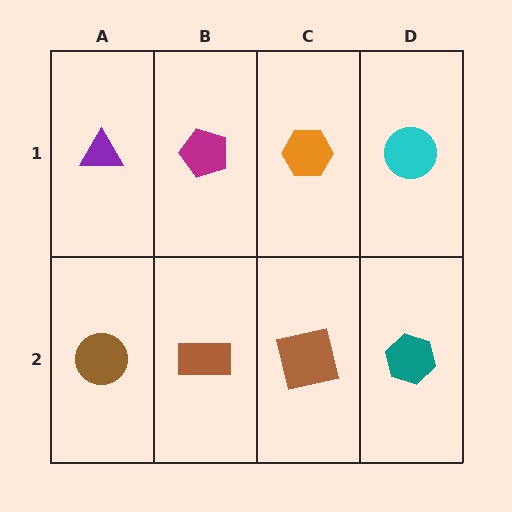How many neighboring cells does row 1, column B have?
3.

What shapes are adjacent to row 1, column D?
A teal hexagon (row 2, column D), an orange hexagon (row 1, column C).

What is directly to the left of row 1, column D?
An orange hexagon.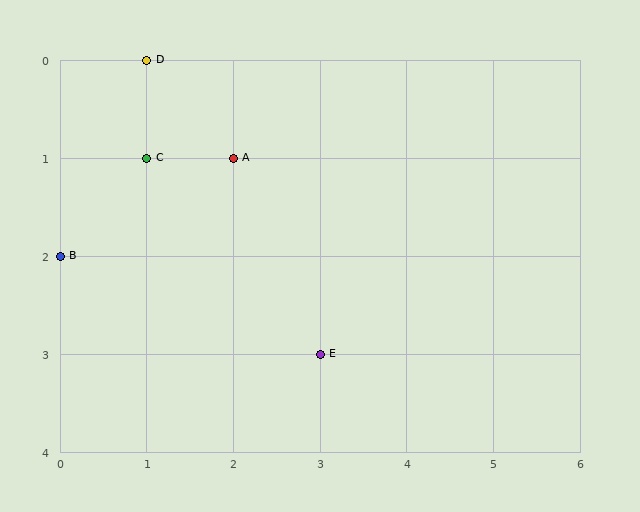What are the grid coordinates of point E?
Point E is at grid coordinates (3, 3).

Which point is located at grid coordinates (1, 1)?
Point C is at (1, 1).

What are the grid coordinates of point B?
Point B is at grid coordinates (0, 2).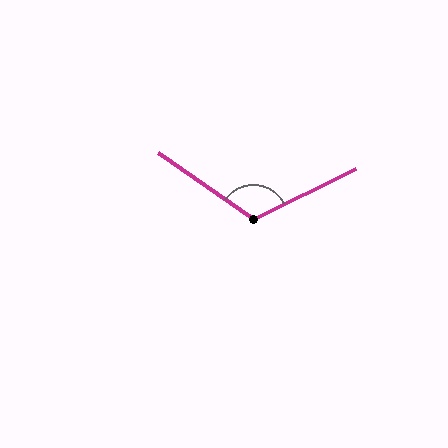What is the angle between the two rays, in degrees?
Approximately 119 degrees.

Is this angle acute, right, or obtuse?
It is obtuse.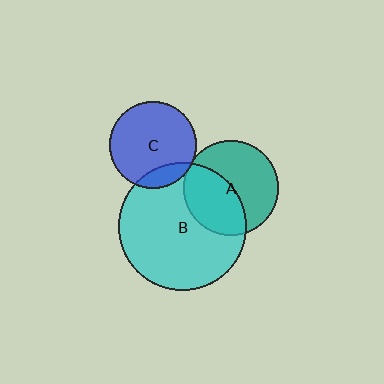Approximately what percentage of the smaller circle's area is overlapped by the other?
Approximately 45%.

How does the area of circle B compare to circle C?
Approximately 2.2 times.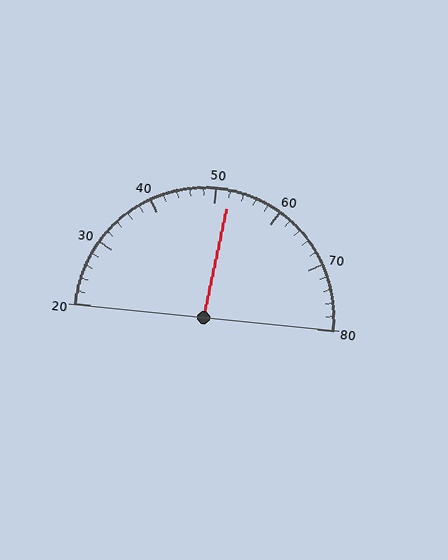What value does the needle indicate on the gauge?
The needle indicates approximately 52.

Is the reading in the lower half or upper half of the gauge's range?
The reading is in the upper half of the range (20 to 80).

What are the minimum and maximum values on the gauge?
The gauge ranges from 20 to 80.